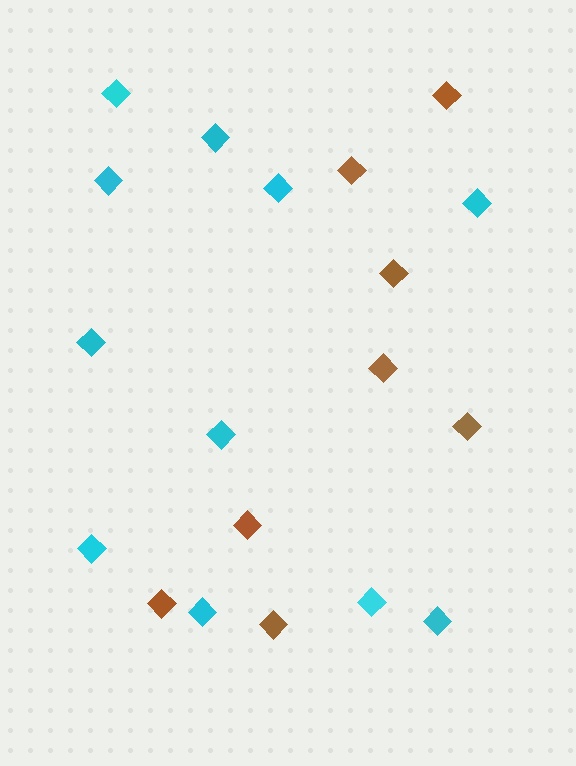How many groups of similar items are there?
There are 2 groups: one group of cyan diamonds (11) and one group of brown diamonds (8).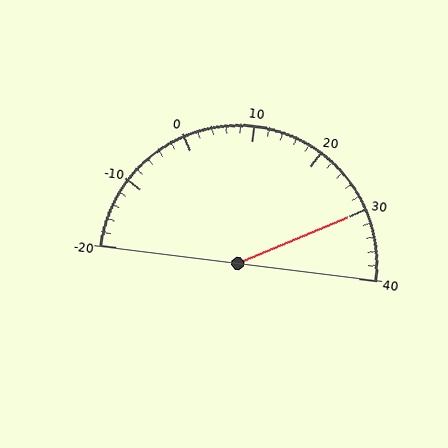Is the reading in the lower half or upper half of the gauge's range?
The reading is in the upper half of the range (-20 to 40).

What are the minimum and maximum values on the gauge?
The gauge ranges from -20 to 40.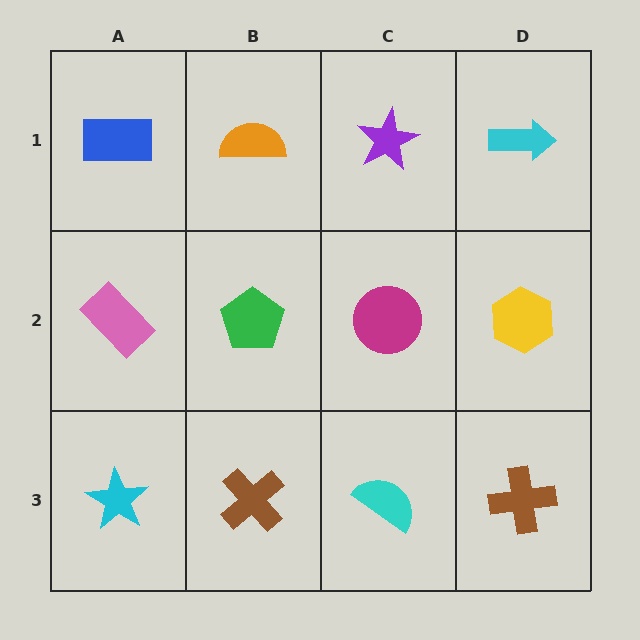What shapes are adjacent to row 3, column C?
A magenta circle (row 2, column C), a brown cross (row 3, column B), a brown cross (row 3, column D).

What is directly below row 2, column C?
A cyan semicircle.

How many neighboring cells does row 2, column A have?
3.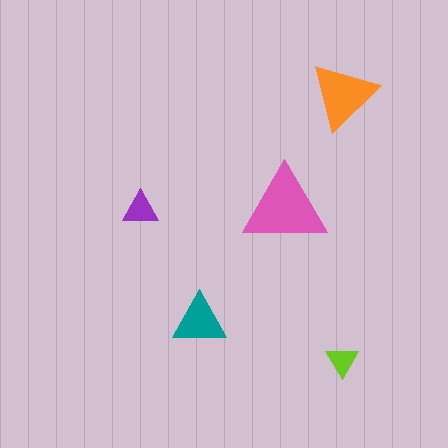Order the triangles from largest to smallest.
the pink one, the orange one, the teal one, the purple one, the lime one.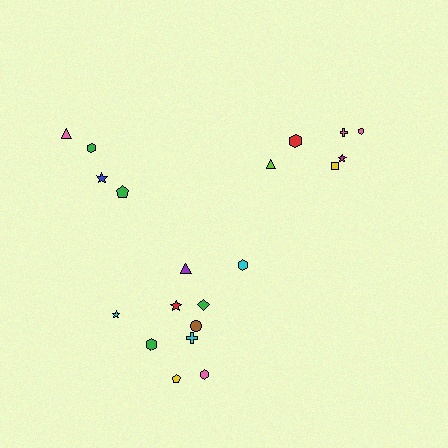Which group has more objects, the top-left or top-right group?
The top-right group.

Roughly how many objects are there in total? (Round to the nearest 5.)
Roughly 20 objects in total.